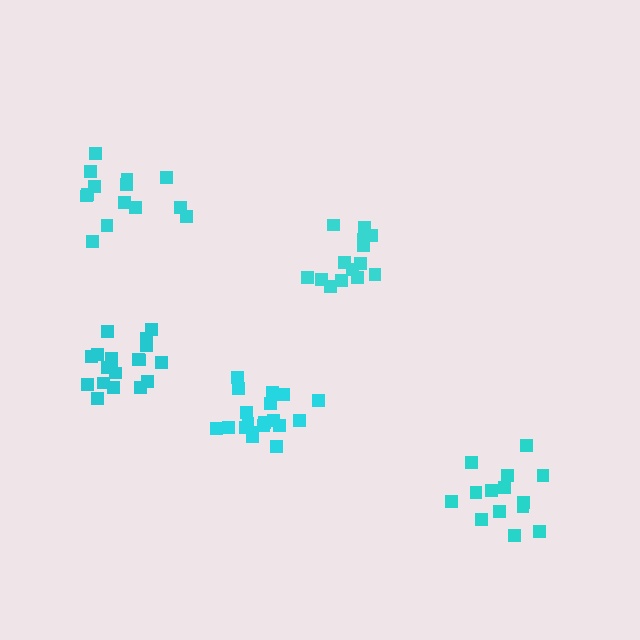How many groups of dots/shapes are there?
There are 5 groups.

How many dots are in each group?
Group 1: 14 dots, Group 2: 14 dots, Group 3: 19 dots, Group 4: 19 dots, Group 5: 14 dots (80 total).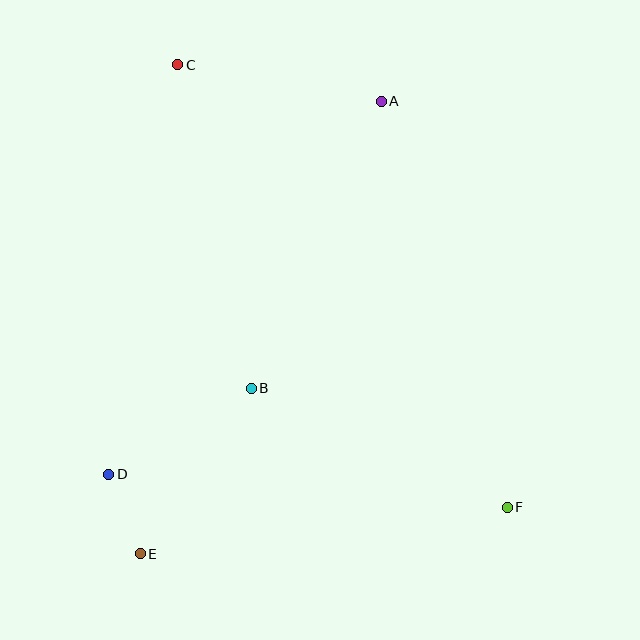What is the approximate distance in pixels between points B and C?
The distance between B and C is approximately 332 pixels.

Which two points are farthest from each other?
Points C and F are farthest from each other.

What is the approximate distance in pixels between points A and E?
The distance between A and E is approximately 513 pixels.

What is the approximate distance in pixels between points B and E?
The distance between B and E is approximately 199 pixels.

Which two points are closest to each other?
Points D and E are closest to each other.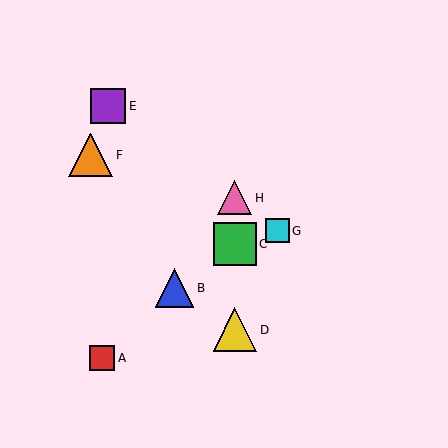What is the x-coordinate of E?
Object E is at x≈108.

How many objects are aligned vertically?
3 objects (C, D, H) are aligned vertically.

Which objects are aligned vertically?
Objects C, D, H are aligned vertically.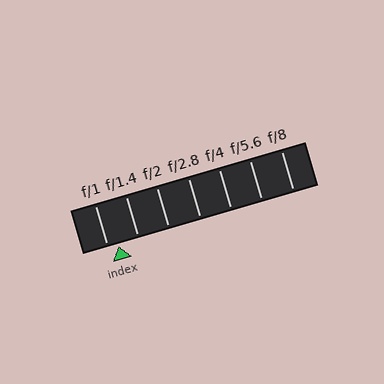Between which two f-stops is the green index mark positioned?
The index mark is between f/1 and f/1.4.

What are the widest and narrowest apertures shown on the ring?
The widest aperture shown is f/1 and the narrowest is f/8.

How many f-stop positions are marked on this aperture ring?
There are 7 f-stop positions marked.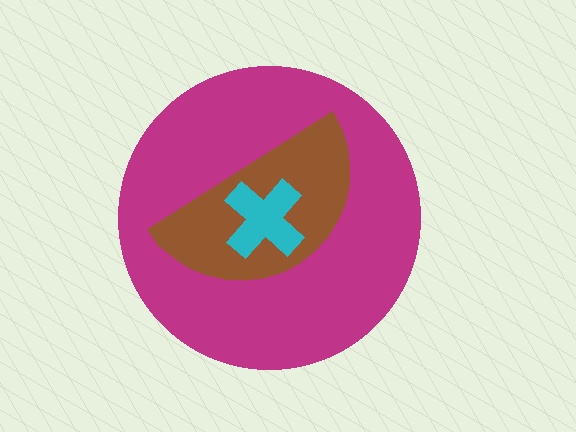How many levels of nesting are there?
3.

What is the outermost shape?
The magenta circle.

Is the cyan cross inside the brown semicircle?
Yes.